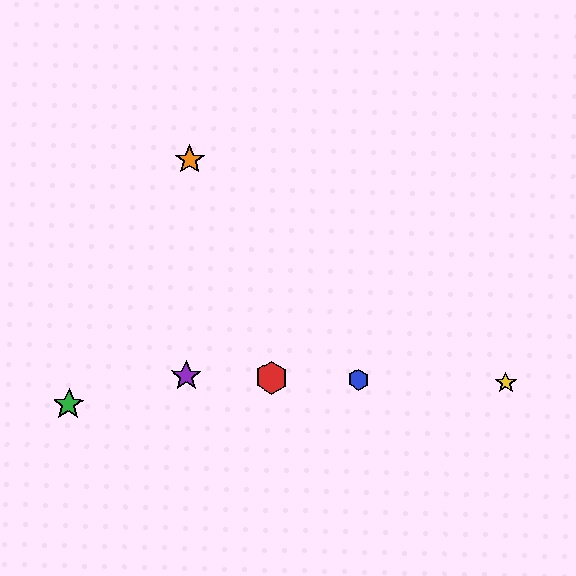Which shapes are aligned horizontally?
The red hexagon, the blue hexagon, the yellow star, the purple star are aligned horizontally.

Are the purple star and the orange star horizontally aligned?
No, the purple star is at y≈376 and the orange star is at y≈160.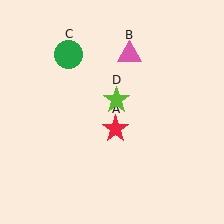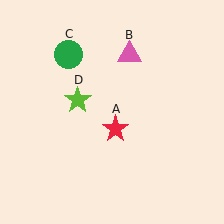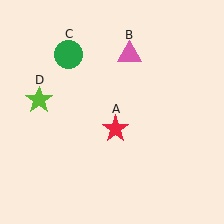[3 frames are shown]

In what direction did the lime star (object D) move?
The lime star (object D) moved left.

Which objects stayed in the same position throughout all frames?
Red star (object A) and pink triangle (object B) and green circle (object C) remained stationary.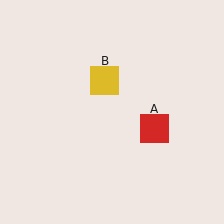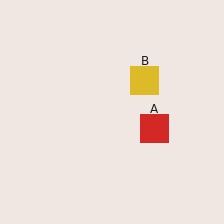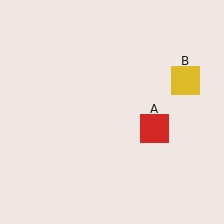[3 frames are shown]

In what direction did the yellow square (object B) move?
The yellow square (object B) moved right.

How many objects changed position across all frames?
1 object changed position: yellow square (object B).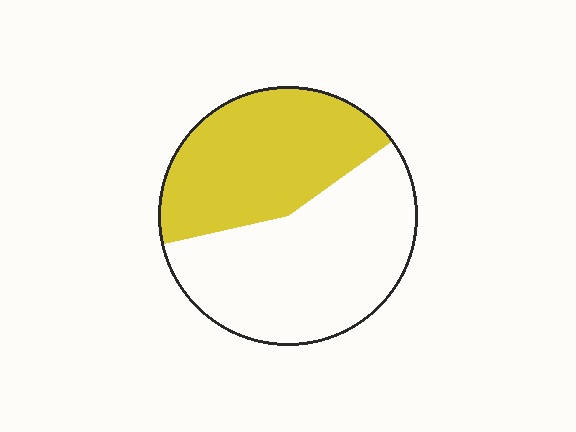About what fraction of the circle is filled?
About two fifths (2/5).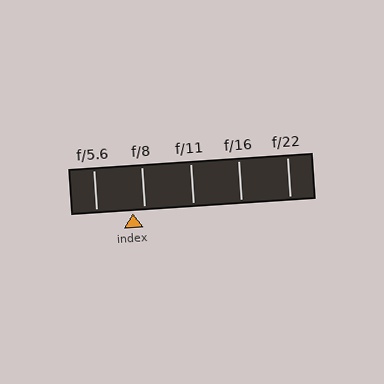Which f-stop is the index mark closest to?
The index mark is closest to f/8.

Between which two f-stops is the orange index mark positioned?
The index mark is between f/5.6 and f/8.